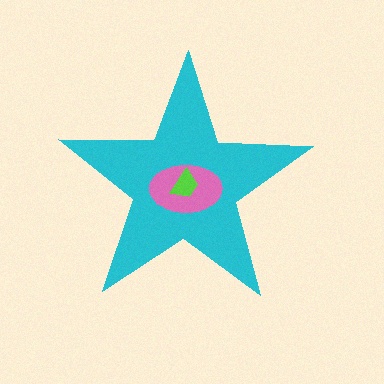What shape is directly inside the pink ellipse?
The lime trapezoid.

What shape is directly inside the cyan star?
The pink ellipse.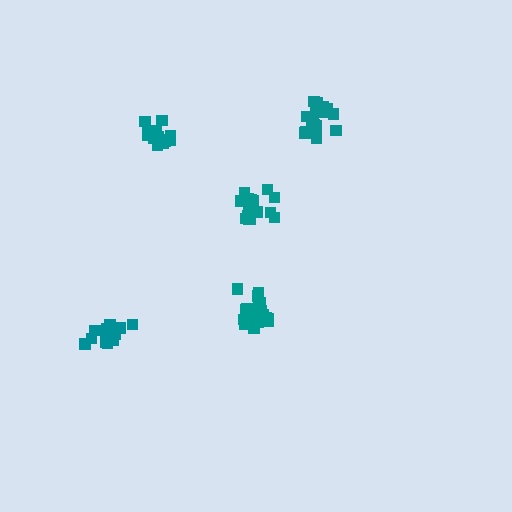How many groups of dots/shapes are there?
There are 5 groups.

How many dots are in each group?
Group 1: 20 dots, Group 2: 15 dots, Group 3: 16 dots, Group 4: 16 dots, Group 5: 19 dots (86 total).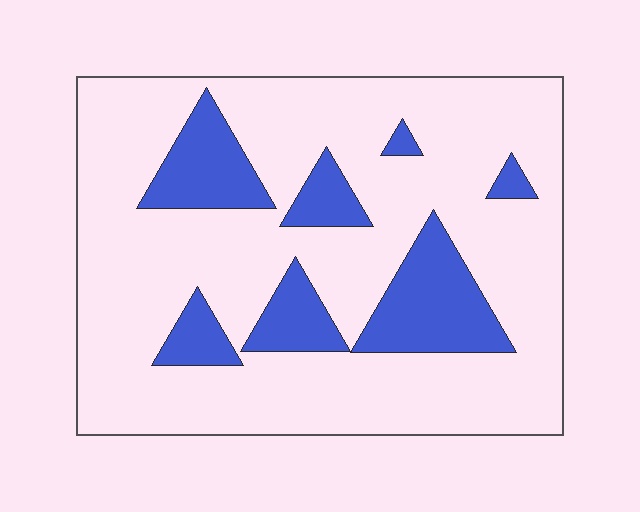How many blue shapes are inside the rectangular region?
7.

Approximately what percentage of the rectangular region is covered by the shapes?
Approximately 20%.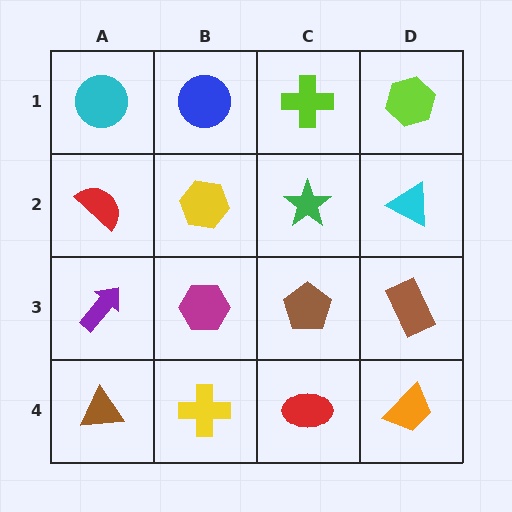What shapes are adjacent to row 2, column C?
A lime cross (row 1, column C), a brown pentagon (row 3, column C), a yellow hexagon (row 2, column B), a cyan triangle (row 2, column D).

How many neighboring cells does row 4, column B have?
3.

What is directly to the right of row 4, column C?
An orange trapezoid.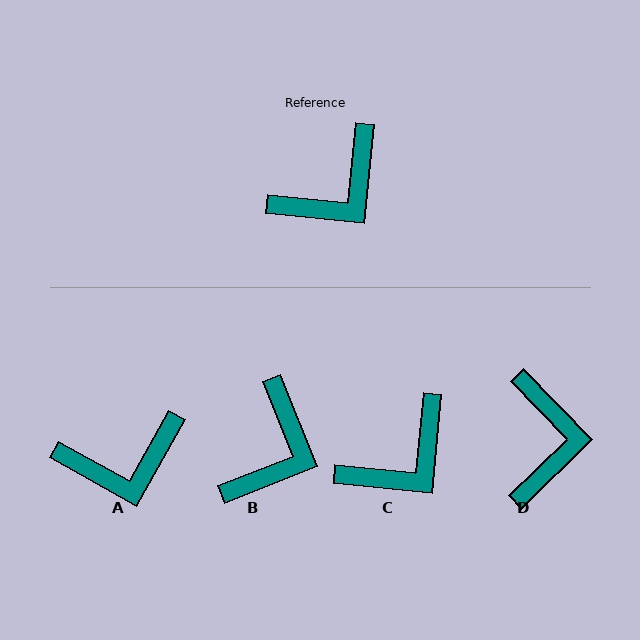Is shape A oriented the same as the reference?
No, it is off by about 24 degrees.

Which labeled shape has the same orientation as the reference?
C.